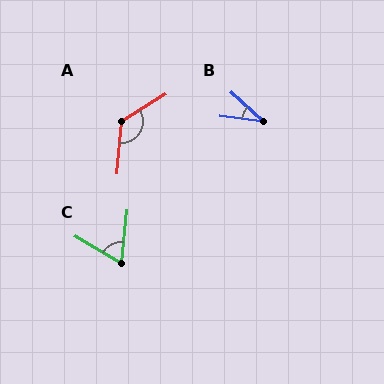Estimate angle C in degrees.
Approximately 65 degrees.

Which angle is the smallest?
B, at approximately 35 degrees.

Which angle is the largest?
A, at approximately 126 degrees.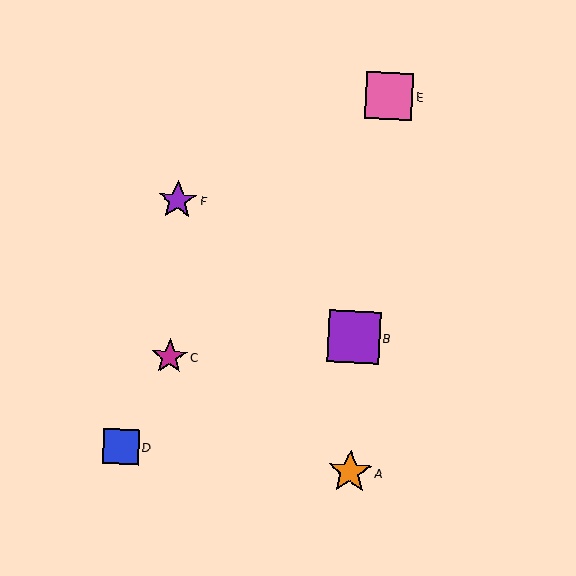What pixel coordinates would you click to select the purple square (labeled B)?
Click at (354, 337) to select the purple square B.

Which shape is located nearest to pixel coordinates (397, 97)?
The pink square (labeled E) at (389, 96) is nearest to that location.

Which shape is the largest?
The purple square (labeled B) is the largest.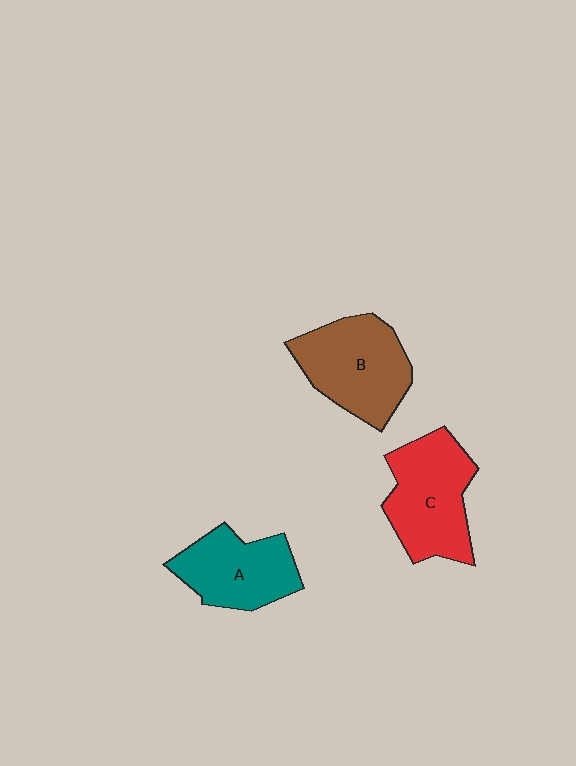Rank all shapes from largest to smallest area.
From largest to smallest: C (red), B (brown), A (teal).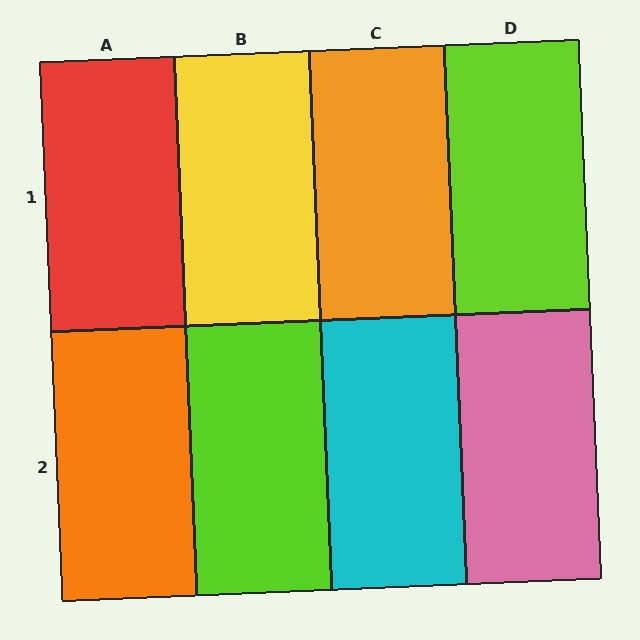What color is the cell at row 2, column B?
Lime.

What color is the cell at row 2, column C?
Cyan.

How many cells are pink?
1 cell is pink.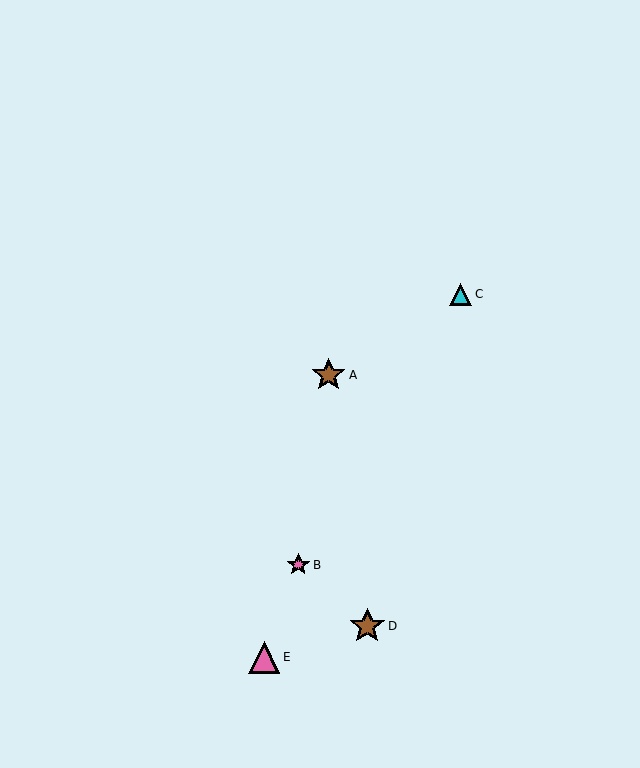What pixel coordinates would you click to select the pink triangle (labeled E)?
Click at (264, 657) to select the pink triangle E.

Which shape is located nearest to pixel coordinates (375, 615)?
The brown star (labeled D) at (367, 626) is nearest to that location.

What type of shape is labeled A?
Shape A is a brown star.